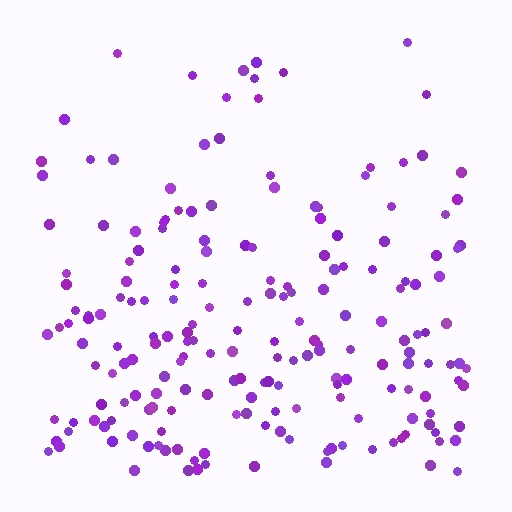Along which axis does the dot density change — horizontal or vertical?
Vertical.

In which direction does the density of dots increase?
From top to bottom, with the bottom side densest.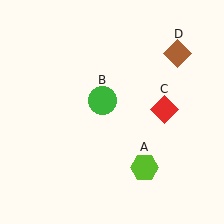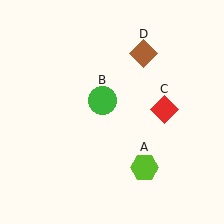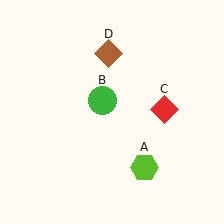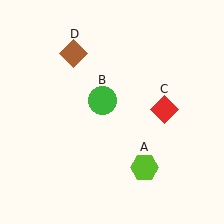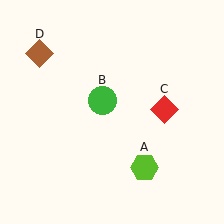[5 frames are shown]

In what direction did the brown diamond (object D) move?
The brown diamond (object D) moved left.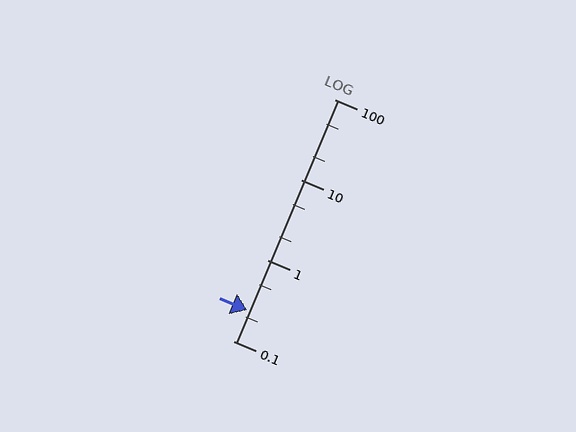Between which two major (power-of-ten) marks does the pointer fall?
The pointer is between 0.1 and 1.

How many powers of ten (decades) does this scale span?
The scale spans 3 decades, from 0.1 to 100.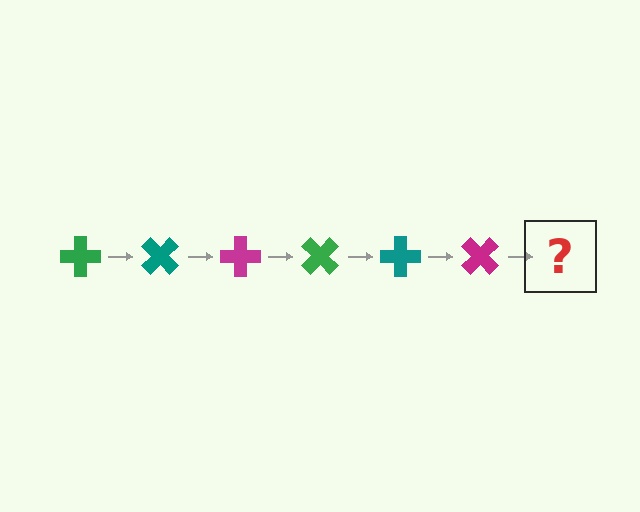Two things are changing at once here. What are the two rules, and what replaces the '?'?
The two rules are that it rotates 45 degrees each step and the color cycles through green, teal, and magenta. The '?' should be a green cross, rotated 270 degrees from the start.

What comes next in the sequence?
The next element should be a green cross, rotated 270 degrees from the start.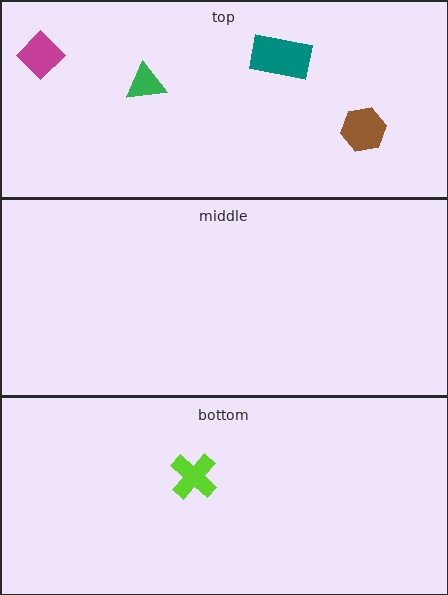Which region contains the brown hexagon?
The top region.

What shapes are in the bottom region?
The lime cross.